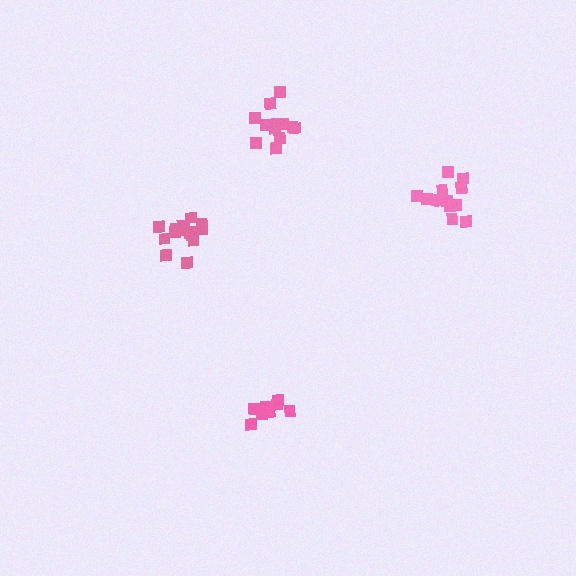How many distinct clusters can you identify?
There are 4 distinct clusters.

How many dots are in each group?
Group 1: 15 dots, Group 2: 13 dots, Group 3: 9 dots, Group 4: 13 dots (50 total).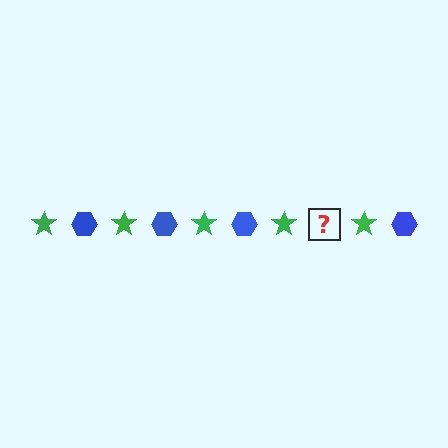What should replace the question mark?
The question mark should be replaced with a blue hexagon.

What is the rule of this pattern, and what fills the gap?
The rule is that the pattern alternates between green star and blue hexagon. The gap should be filled with a blue hexagon.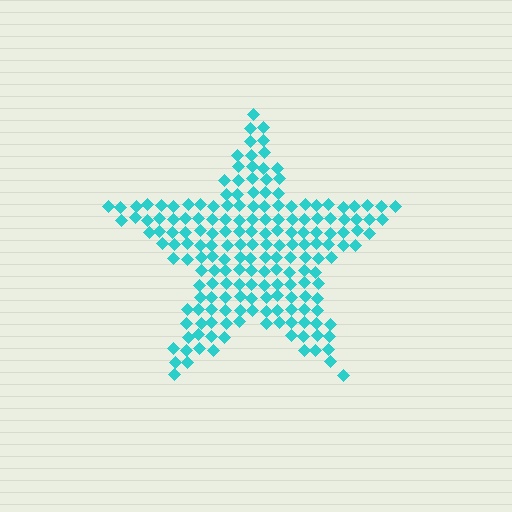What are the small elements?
The small elements are diamonds.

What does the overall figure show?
The overall figure shows a star.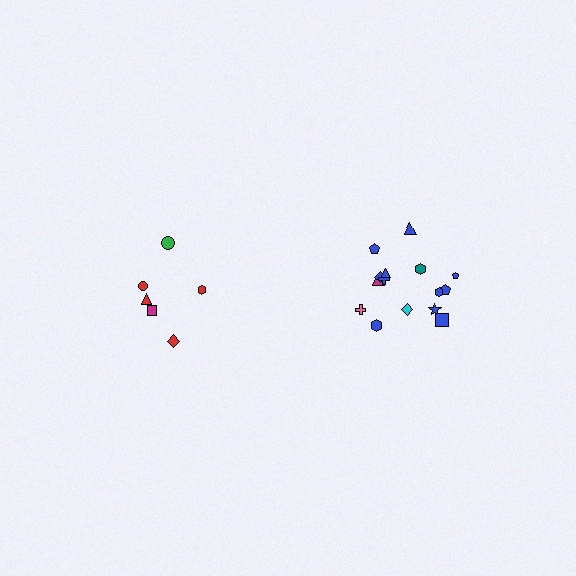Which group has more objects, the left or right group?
The right group.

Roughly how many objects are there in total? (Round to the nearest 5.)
Roughly 20 objects in total.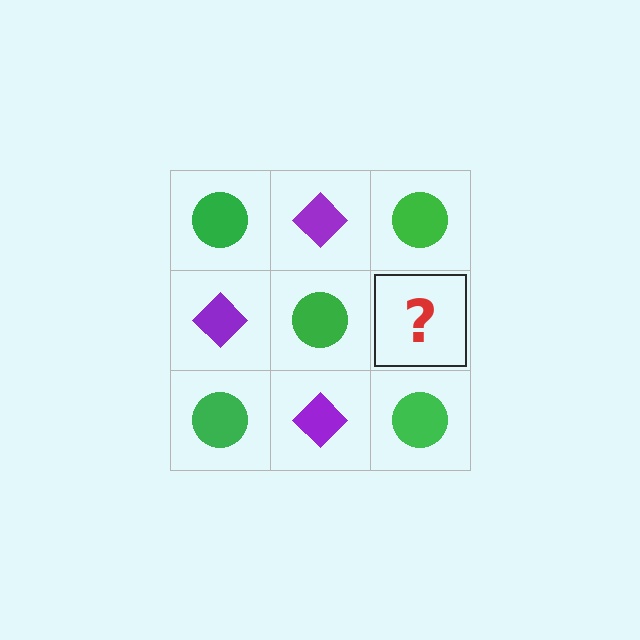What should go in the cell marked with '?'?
The missing cell should contain a purple diamond.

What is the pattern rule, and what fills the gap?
The rule is that it alternates green circle and purple diamond in a checkerboard pattern. The gap should be filled with a purple diamond.